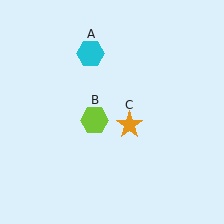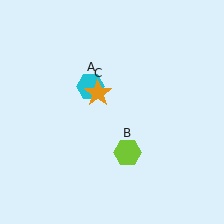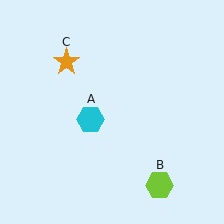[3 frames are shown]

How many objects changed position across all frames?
3 objects changed position: cyan hexagon (object A), lime hexagon (object B), orange star (object C).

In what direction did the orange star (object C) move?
The orange star (object C) moved up and to the left.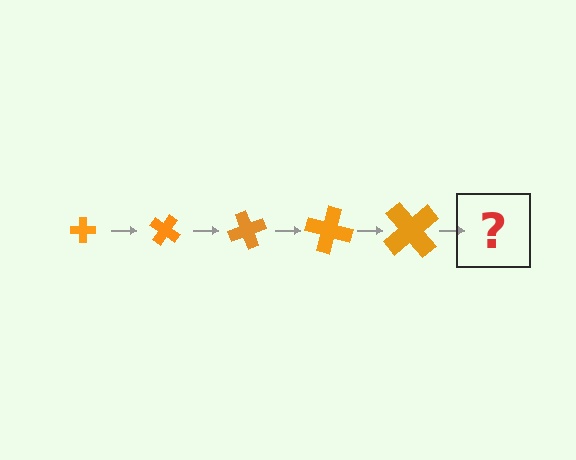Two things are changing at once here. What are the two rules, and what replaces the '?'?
The two rules are that the cross grows larger each step and it rotates 35 degrees each step. The '?' should be a cross, larger than the previous one and rotated 175 degrees from the start.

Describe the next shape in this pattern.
It should be a cross, larger than the previous one and rotated 175 degrees from the start.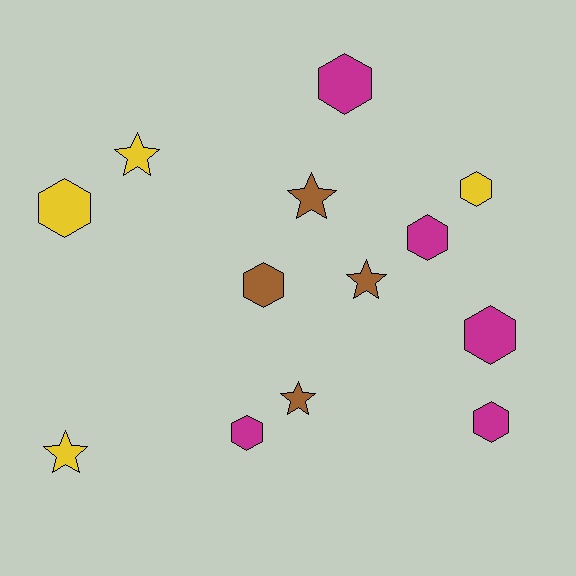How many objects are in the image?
There are 13 objects.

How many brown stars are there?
There are 3 brown stars.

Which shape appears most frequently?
Hexagon, with 8 objects.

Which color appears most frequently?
Magenta, with 5 objects.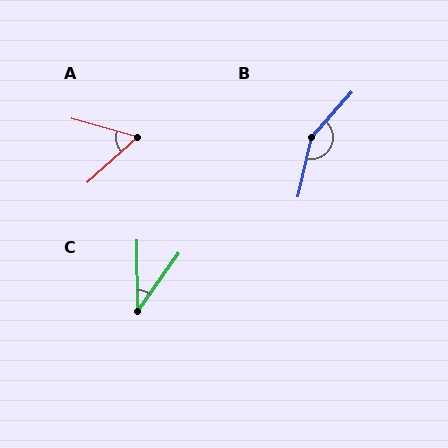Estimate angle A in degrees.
Approximately 59 degrees.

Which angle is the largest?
B, at approximately 151 degrees.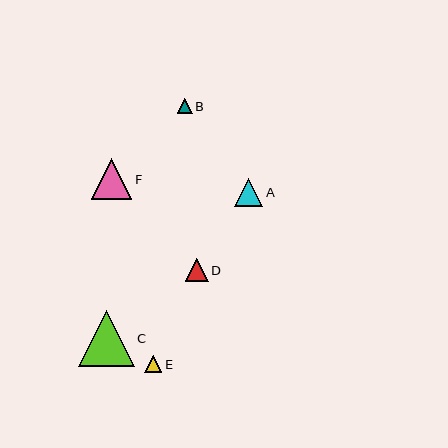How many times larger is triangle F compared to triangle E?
Triangle F is approximately 2.4 times the size of triangle E.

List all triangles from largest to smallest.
From largest to smallest: C, F, A, D, E, B.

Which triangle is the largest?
Triangle C is the largest with a size of approximately 56 pixels.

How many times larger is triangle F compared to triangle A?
Triangle F is approximately 1.4 times the size of triangle A.